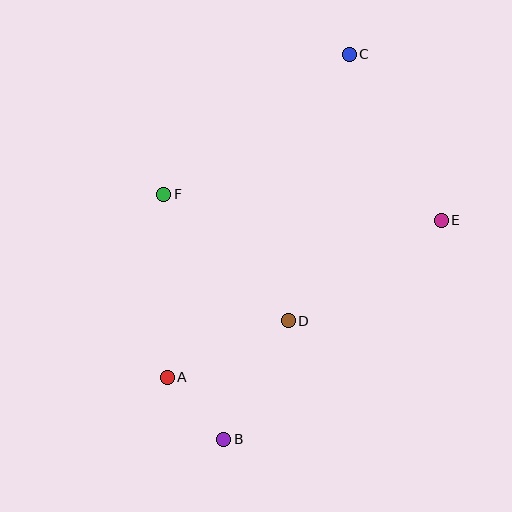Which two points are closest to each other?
Points A and B are closest to each other.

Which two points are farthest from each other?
Points B and C are farthest from each other.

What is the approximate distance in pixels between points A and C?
The distance between A and C is approximately 370 pixels.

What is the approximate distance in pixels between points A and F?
The distance between A and F is approximately 183 pixels.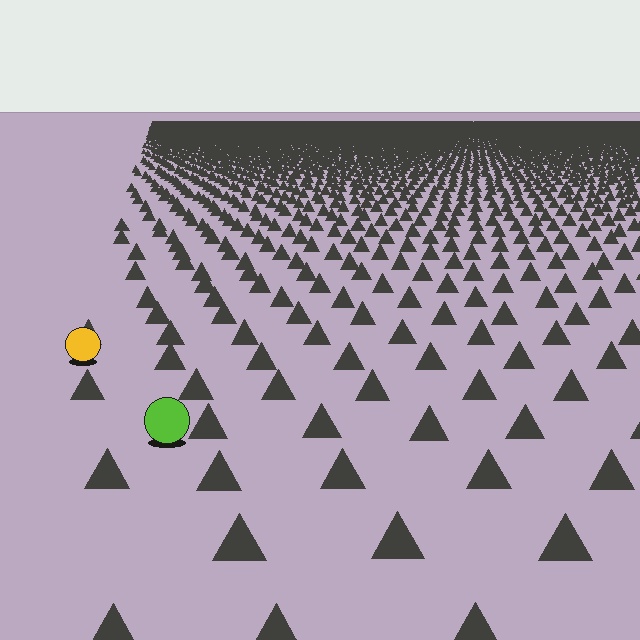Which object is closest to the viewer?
The lime circle is closest. The texture marks near it are larger and more spread out.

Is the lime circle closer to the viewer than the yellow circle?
Yes. The lime circle is closer — you can tell from the texture gradient: the ground texture is coarser near it.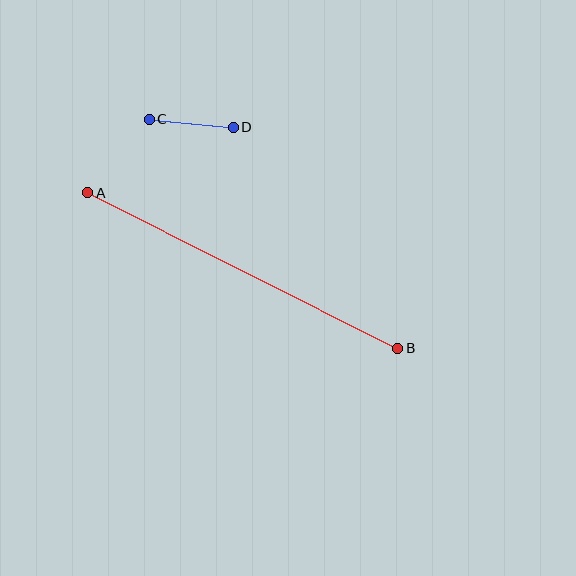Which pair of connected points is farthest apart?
Points A and B are farthest apart.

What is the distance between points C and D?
The distance is approximately 85 pixels.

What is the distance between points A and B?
The distance is approximately 347 pixels.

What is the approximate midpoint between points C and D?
The midpoint is at approximately (191, 123) pixels.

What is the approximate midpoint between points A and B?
The midpoint is at approximately (243, 271) pixels.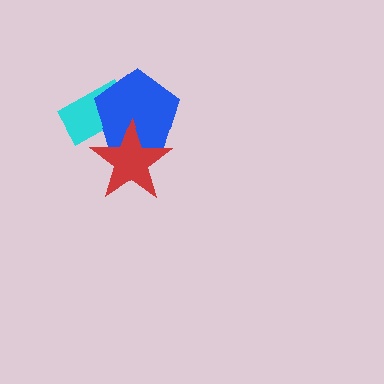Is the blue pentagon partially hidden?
Yes, it is partially covered by another shape.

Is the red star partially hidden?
No, no other shape covers it.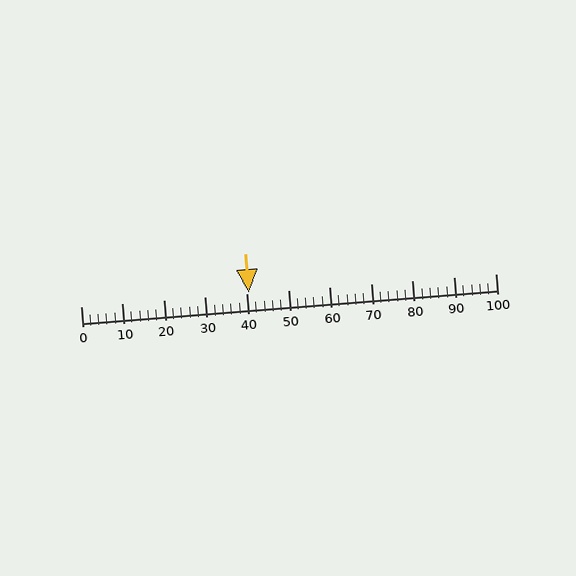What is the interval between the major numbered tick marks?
The major tick marks are spaced 10 units apart.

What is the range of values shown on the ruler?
The ruler shows values from 0 to 100.